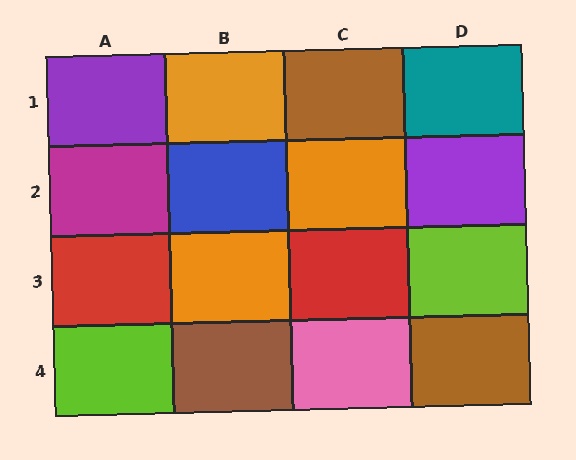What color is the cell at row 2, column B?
Blue.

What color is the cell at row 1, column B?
Orange.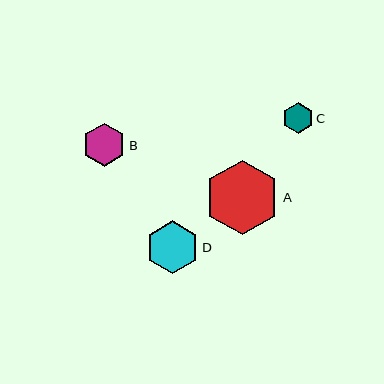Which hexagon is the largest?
Hexagon A is the largest with a size of approximately 75 pixels.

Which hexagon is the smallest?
Hexagon C is the smallest with a size of approximately 31 pixels.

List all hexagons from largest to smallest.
From largest to smallest: A, D, B, C.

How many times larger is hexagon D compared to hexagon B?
Hexagon D is approximately 1.2 times the size of hexagon B.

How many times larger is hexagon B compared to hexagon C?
Hexagon B is approximately 1.4 times the size of hexagon C.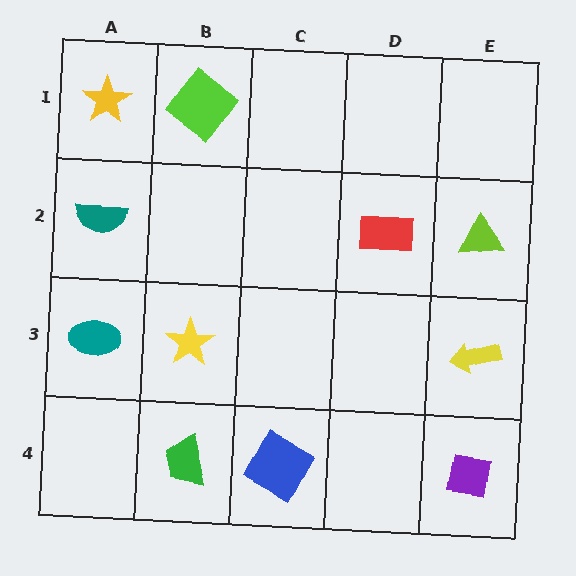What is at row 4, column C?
A blue square.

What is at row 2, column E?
A lime triangle.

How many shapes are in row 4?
3 shapes.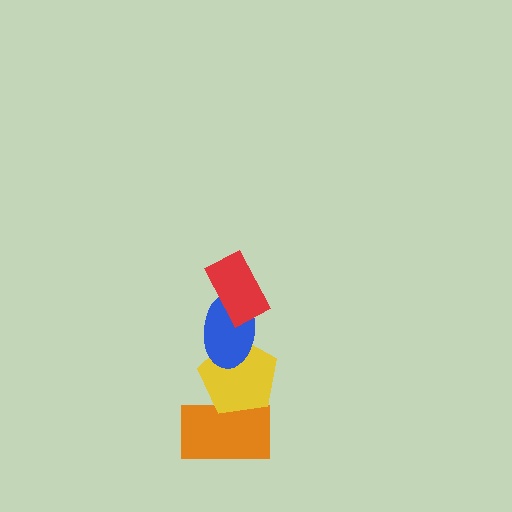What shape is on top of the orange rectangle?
The yellow pentagon is on top of the orange rectangle.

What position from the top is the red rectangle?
The red rectangle is 1st from the top.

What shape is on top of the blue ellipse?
The red rectangle is on top of the blue ellipse.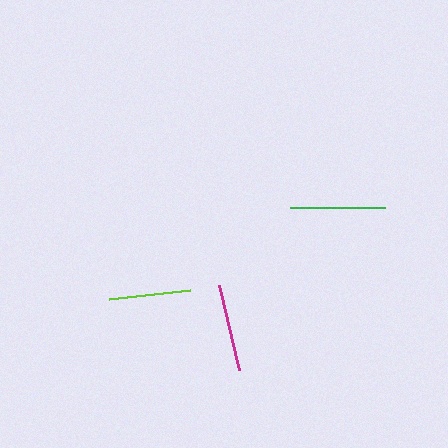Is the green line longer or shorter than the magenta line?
The green line is longer than the magenta line.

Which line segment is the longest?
The green line is the longest at approximately 95 pixels.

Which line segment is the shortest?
The lime line is the shortest at approximately 81 pixels.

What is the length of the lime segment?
The lime segment is approximately 81 pixels long.